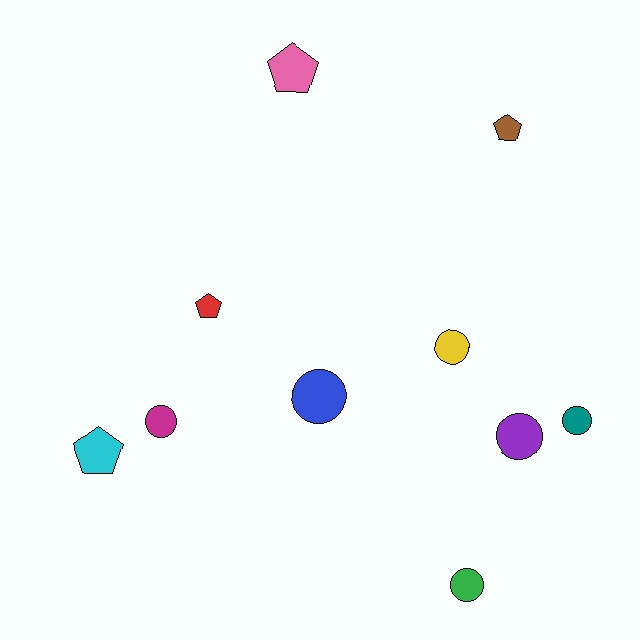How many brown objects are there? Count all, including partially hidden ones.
There is 1 brown object.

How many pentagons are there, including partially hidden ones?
There are 4 pentagons.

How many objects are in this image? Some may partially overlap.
There are 10 objects.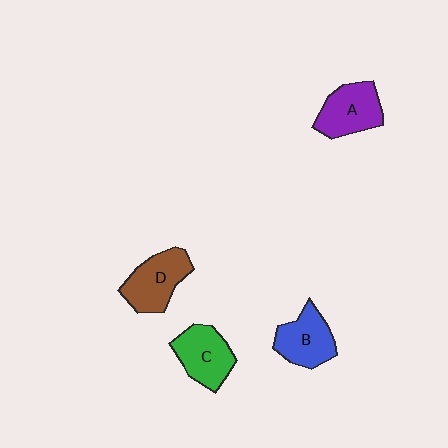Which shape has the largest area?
Shape D (brown).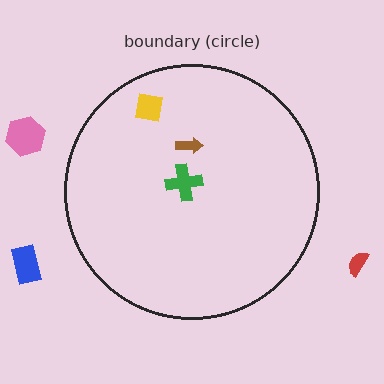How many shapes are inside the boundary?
3 inside, 3 outside.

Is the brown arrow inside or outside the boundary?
Inside.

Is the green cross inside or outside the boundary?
Inside.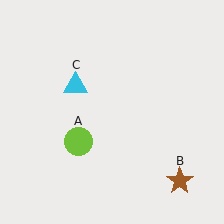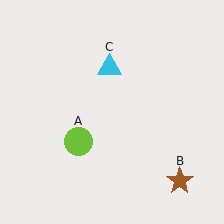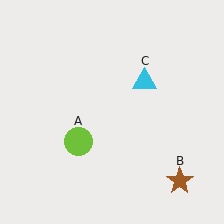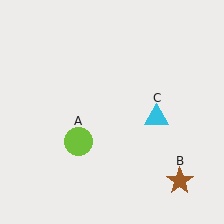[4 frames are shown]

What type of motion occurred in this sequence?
The cyan triangle (object C) rotated clockwise around the center of the scene.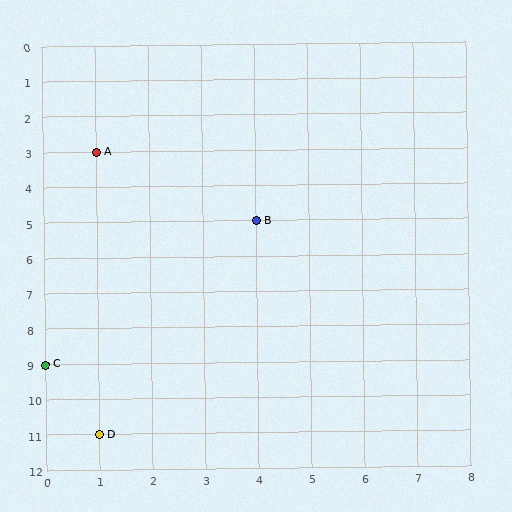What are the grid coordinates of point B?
Point B is at grid coordinates (4, 5).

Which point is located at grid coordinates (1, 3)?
Point A is at (1, 3).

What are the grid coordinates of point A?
Point A is at grid coordinates (1, 3).